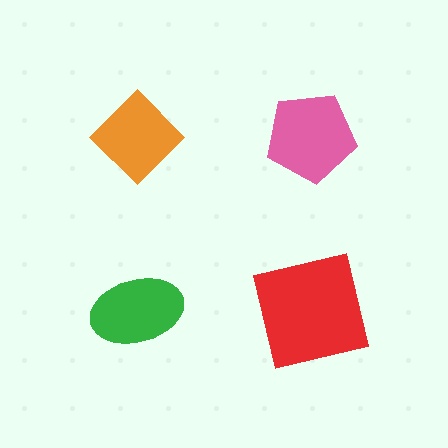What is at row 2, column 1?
A green ellipse.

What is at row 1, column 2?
A pink pentagon.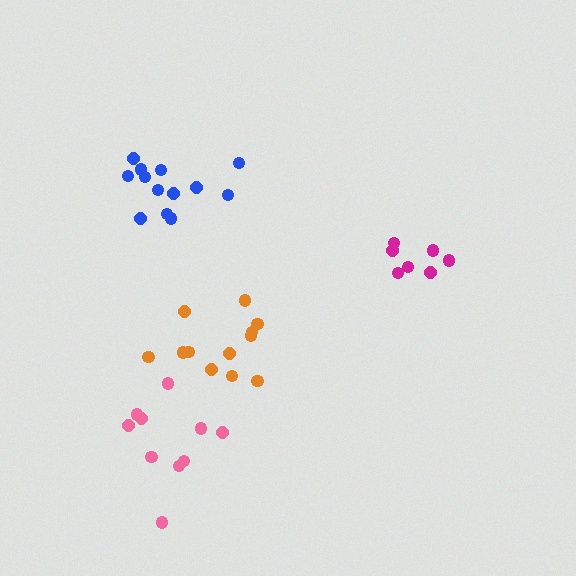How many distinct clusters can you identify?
There are 4 distinct clusters.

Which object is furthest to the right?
The magenta cluster is rightmost.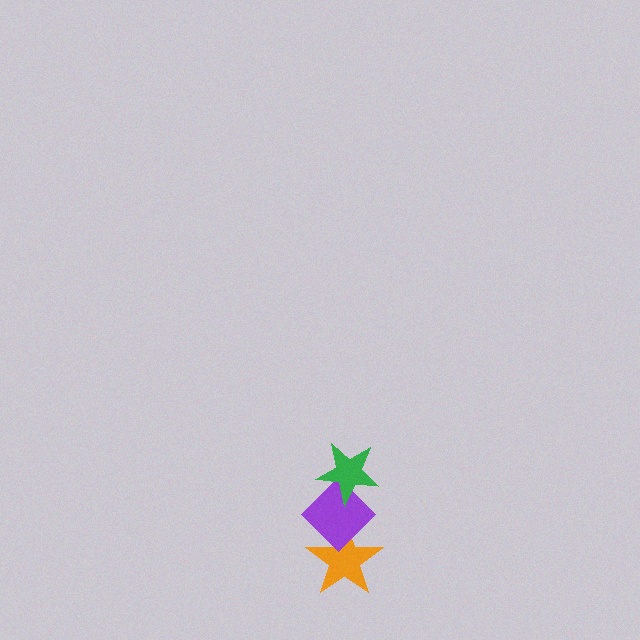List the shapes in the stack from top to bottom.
From top to bottom: the green star, the purple diamond, the orange star.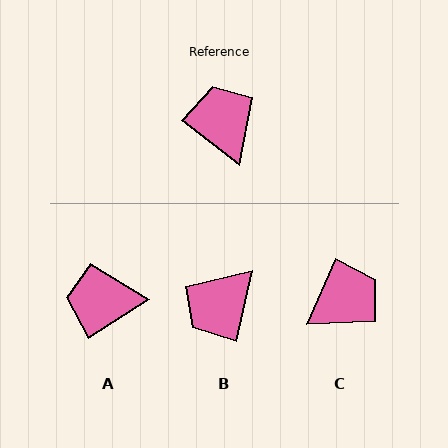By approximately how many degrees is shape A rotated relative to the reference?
Approximately 70 degrees counter-clockwise.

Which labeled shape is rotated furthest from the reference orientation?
B, about 114 degrees away.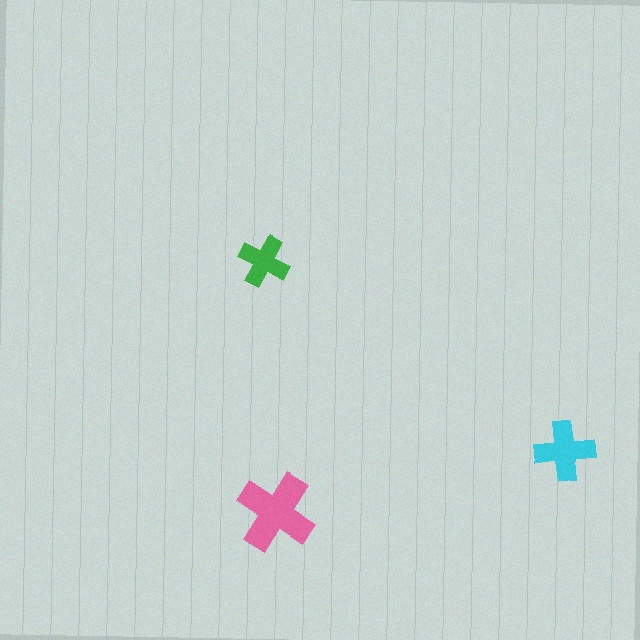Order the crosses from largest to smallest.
the pink one, the cyan one, the green one.